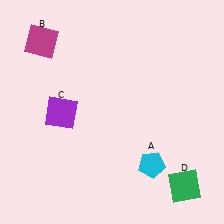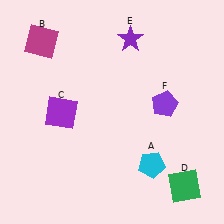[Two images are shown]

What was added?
A purple star (E), a purple pentagon (F) were added in Image 2.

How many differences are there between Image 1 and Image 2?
There are 2 differences between the two images.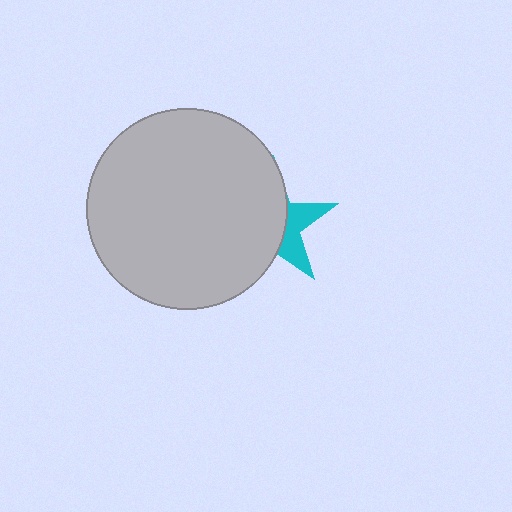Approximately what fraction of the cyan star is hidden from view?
Roughly 67% of the cyan star is hidden behind the light gray circle.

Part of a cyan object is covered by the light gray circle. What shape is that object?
It is a star.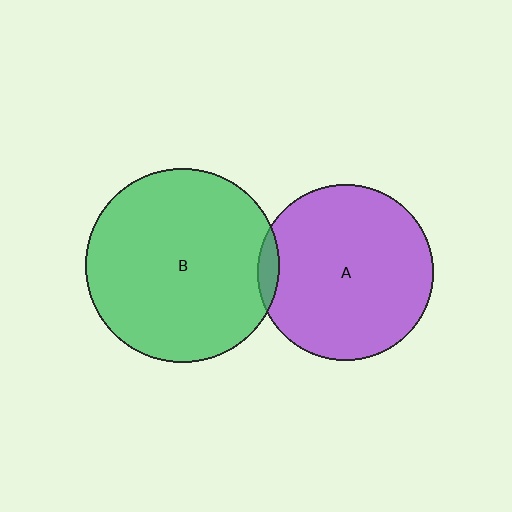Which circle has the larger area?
Circle B (green).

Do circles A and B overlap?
Yes.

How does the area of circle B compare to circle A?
Approximately 1.2 times.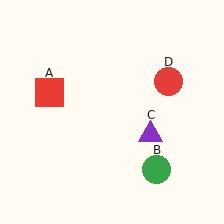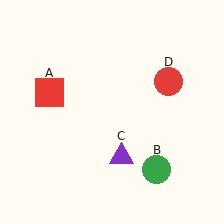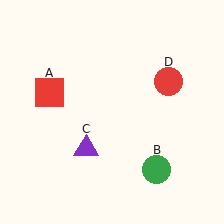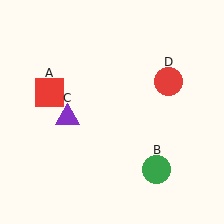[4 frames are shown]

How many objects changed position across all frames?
1 object changed position: purple triangle (object C).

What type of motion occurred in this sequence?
The purple triangle (object C) rotated clockwise around the center of the scene.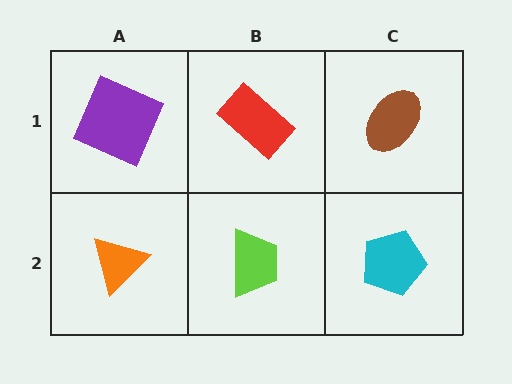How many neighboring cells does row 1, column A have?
2.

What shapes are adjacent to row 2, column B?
A red rectangle (row 1, column B), an orange triangle (row 2, column A), a cyan pentagon (row 2, column C).